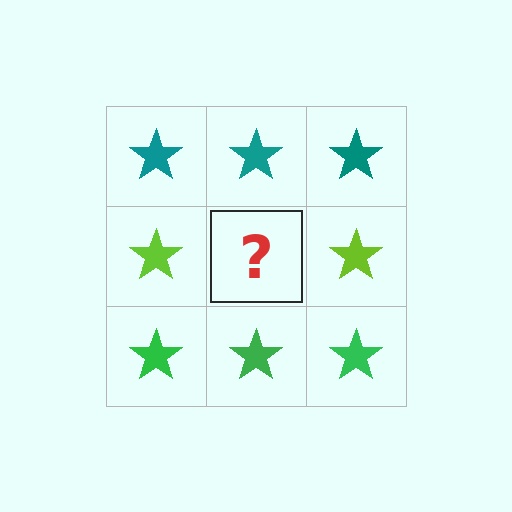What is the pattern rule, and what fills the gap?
The rule is that each row has a consistent color. The gap should be filled with a lime star.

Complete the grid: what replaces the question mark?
The question mark should be replaced with a lime star.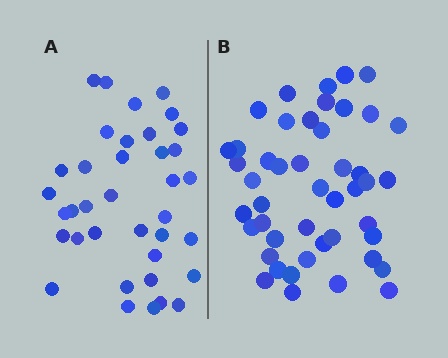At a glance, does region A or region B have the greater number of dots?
Region B (the right region) has more dots.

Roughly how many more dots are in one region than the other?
Region B has roughly 8 or so more dots than region A.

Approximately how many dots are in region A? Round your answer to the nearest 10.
About 40 dots. (The exact count is 37, which rounds to 40.)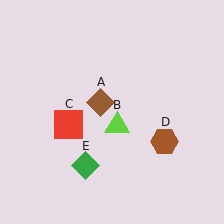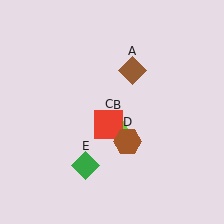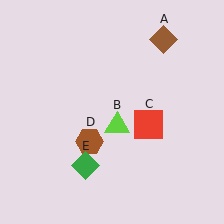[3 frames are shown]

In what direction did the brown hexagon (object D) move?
The brown hexagon (object D) moved left.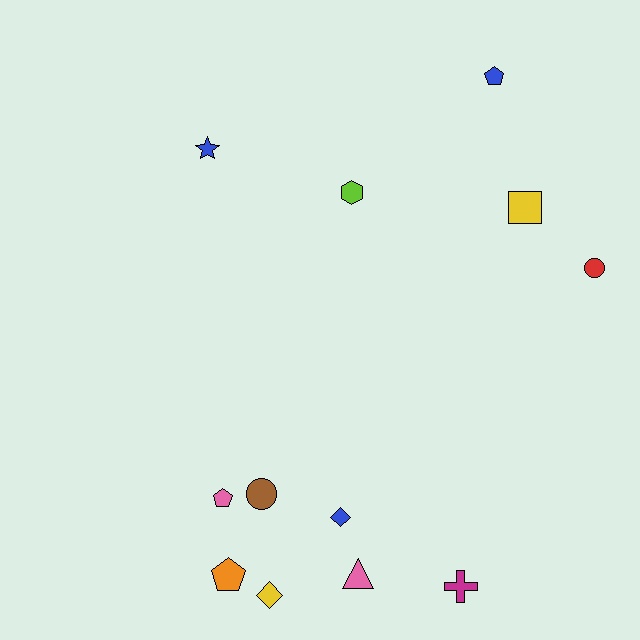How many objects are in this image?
There are 12 objects.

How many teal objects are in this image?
There are no teal objects.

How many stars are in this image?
There is 1 star.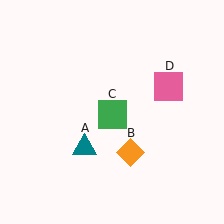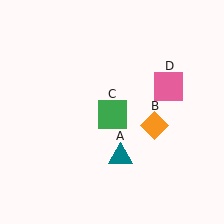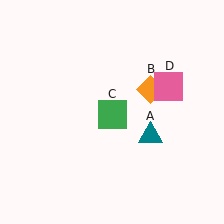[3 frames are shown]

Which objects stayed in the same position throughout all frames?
Green square (object C) and pink square (object D) remained stationary.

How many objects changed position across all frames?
2 objects changed position: teal triangle (object A), orange diamond (object B).